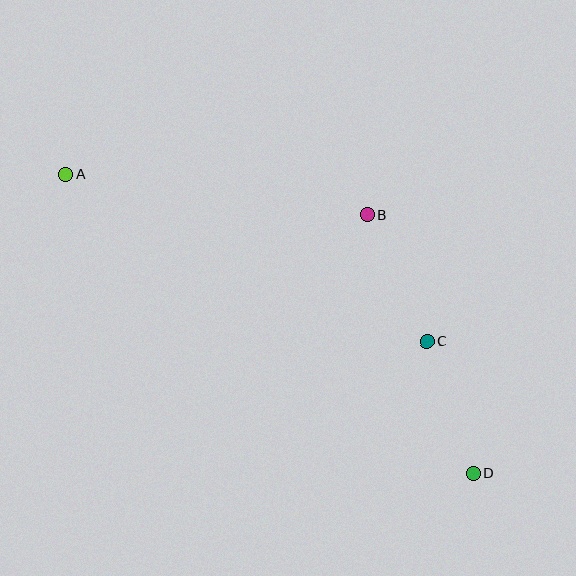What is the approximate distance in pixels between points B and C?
The distance between B and C is approximately 141 pixels.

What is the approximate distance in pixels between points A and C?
The distance between A and C is approximately 398 pixels.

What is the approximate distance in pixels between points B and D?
The distance between B and D is approximately 280 pixels.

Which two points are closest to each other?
Points C and D are closest to each other.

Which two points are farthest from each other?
Points A and D are farthest from each other.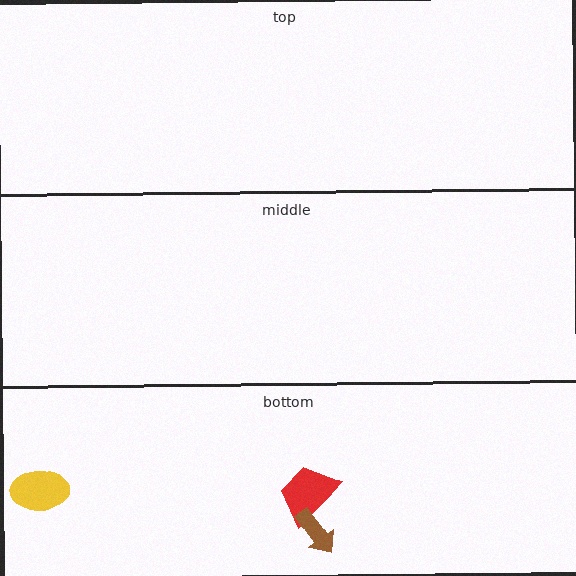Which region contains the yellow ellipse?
The bottom region.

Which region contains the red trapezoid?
The bottom region.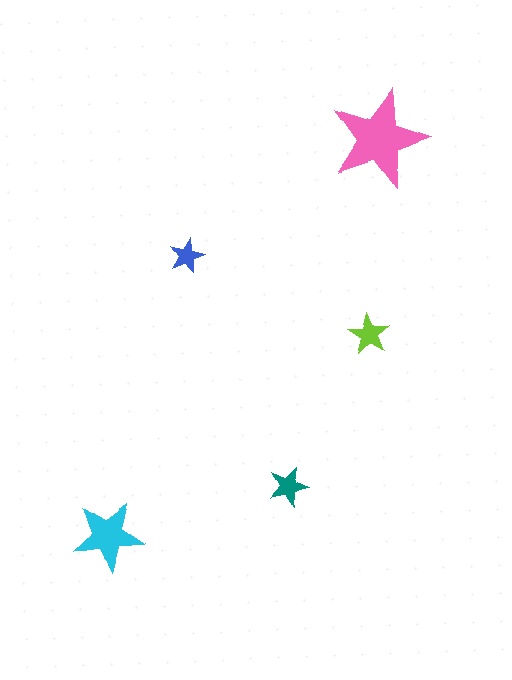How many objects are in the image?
There are 5 objects in the image.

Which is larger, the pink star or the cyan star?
The pink one.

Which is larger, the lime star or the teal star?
The lime one.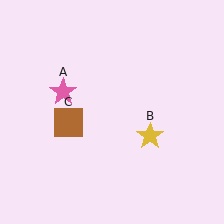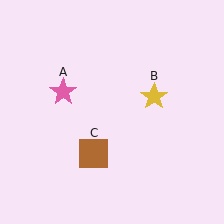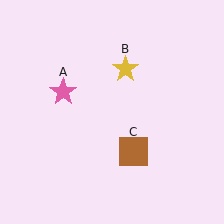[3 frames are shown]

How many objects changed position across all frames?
2 objects changed position: yellow star (object B), brown square (object C).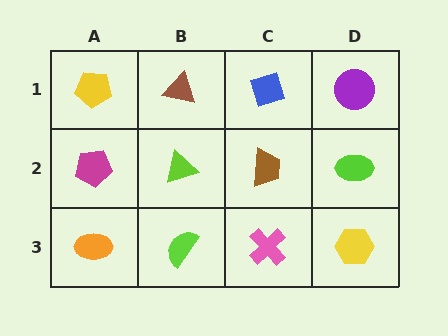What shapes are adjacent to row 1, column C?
A brown trapezoid (row 2, column C), a brown triangle (row 1, column B), a purple circle (row 1, column D).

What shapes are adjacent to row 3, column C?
A brown trapezoid (row 2, column C), a lime semicircle (row 3, column B), a yellow hexagon (row 3, column D).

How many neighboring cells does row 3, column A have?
2.